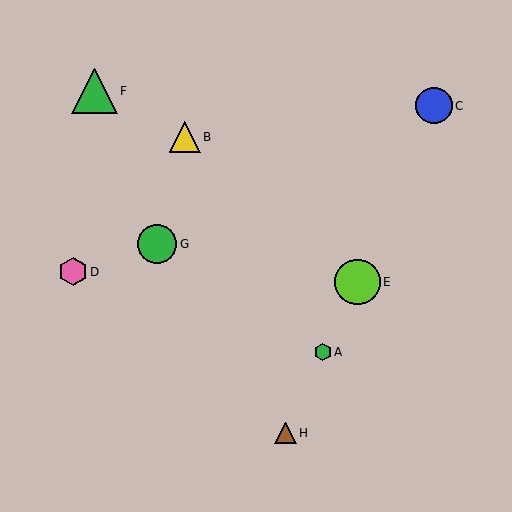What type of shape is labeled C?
Shape C is a blue circle.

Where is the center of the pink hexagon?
The center of the pink hexagon is at (73, 272).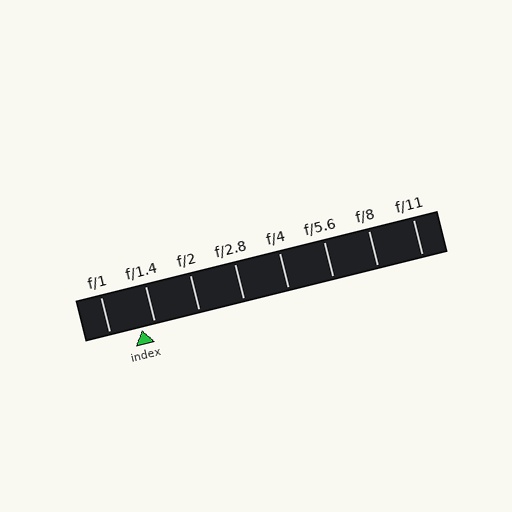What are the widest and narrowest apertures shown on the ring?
The widest aperture shown is f/1 and the narrowest is f/11.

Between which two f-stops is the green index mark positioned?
The index mark is between f/1 and f/1.4.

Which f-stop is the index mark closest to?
The index mark is closest to f/1.4.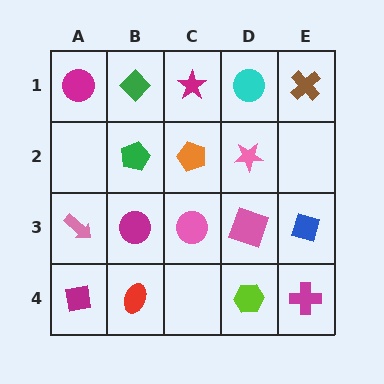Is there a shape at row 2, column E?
No, that cell is empty.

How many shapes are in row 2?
3 shapes.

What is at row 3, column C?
A pink circle.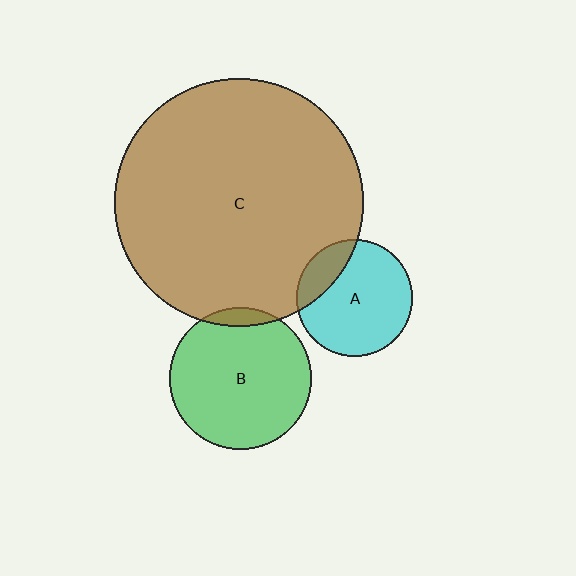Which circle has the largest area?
Circle C (brown).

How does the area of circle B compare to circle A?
Approximately 1.5 times.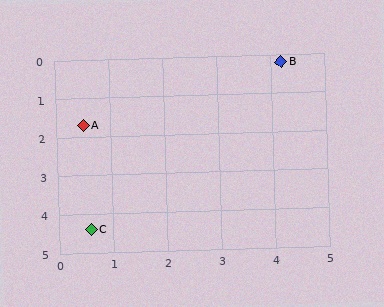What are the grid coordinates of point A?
Point A is at approximately (0.5, 1.7).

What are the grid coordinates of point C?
Point C is at approximately (0.6, 4.4).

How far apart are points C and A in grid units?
Points C and A are about 2.7 grid units apart.